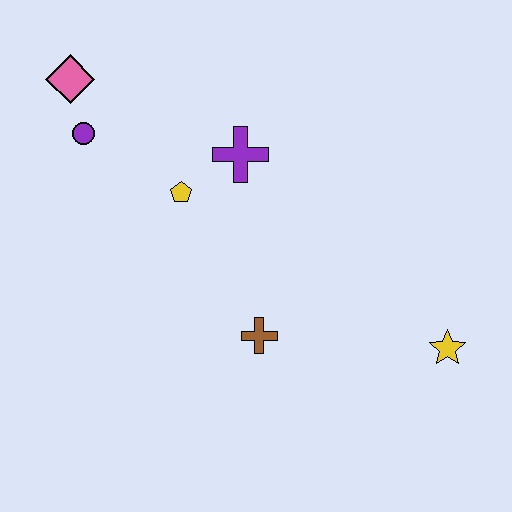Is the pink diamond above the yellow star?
Yes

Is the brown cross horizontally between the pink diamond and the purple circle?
No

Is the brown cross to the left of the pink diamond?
No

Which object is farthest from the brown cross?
The pink diamond is farthest from the brown cross.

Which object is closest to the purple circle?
The pink diamond is closest to the purple circle.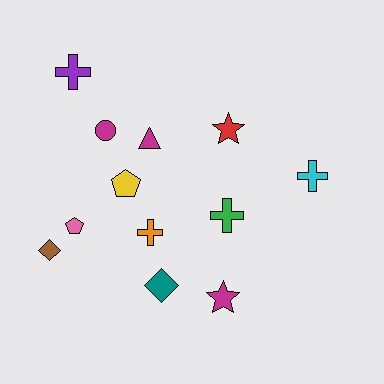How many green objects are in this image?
There is 1 green object.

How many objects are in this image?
There are 12 objects.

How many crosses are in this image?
There are 4 crosses.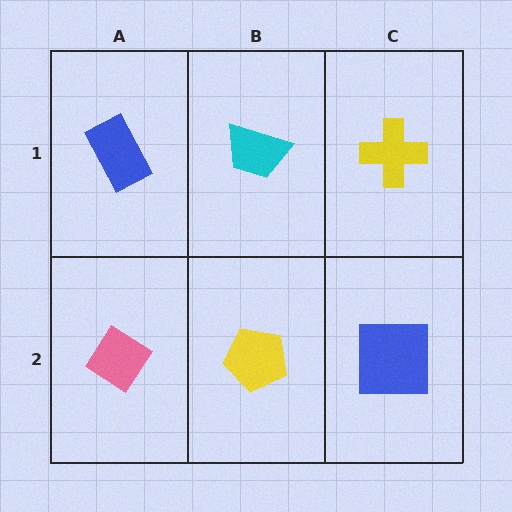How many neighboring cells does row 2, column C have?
2.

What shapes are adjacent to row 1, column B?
A yellow pentagon (row 2, column B), a blue rectangle (row 1, column A), a yellow cross (row 1, column C).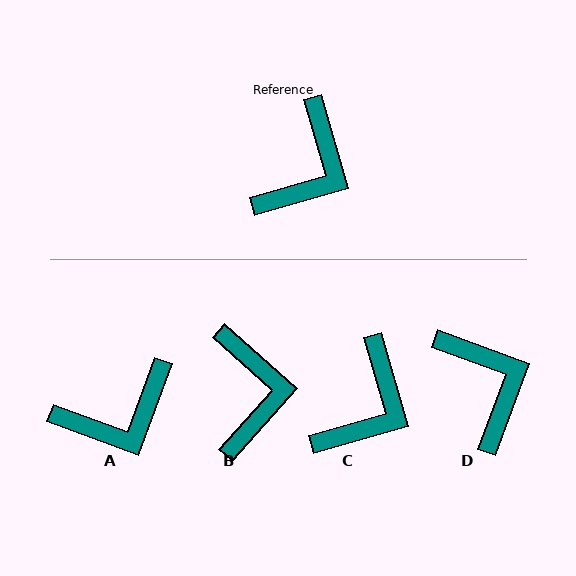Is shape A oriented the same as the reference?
No, it is off by about 36 degrees.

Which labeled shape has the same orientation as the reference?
C.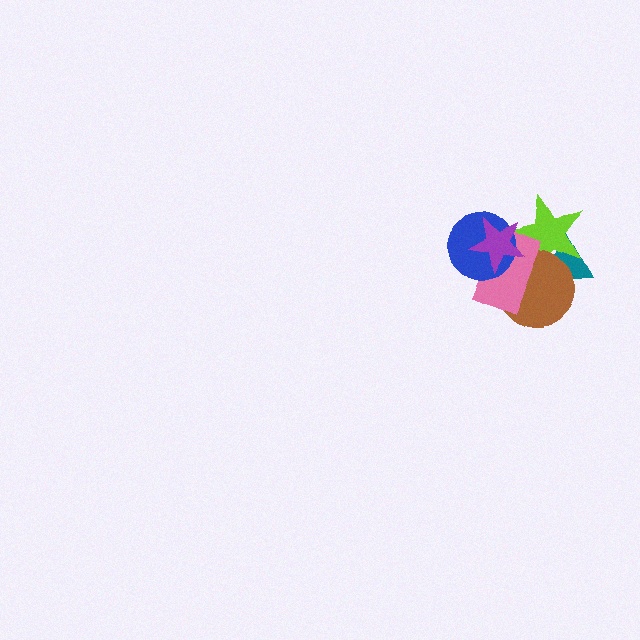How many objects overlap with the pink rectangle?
5 objects overlap with the pink rectangle.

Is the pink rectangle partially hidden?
Yes, it is partially covered by another shape.